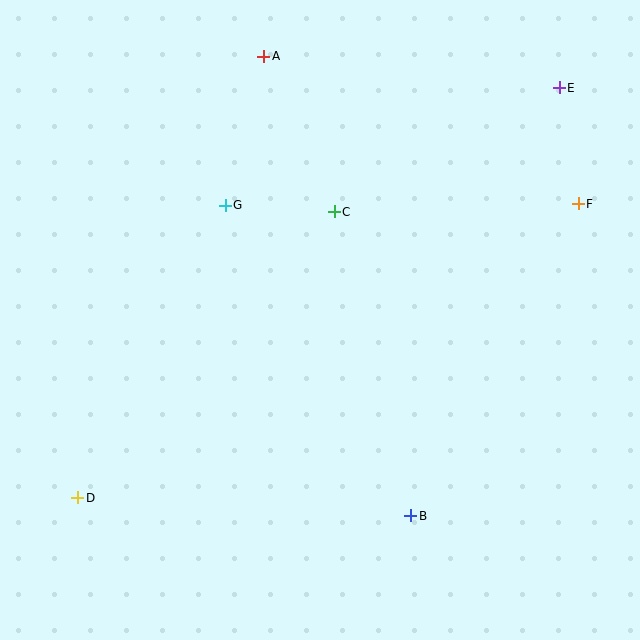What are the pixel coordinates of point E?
Point E is at (559, 88).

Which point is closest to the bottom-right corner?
Point B is closest to the bottom-right corner.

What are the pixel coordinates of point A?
Point A is at (264, 56).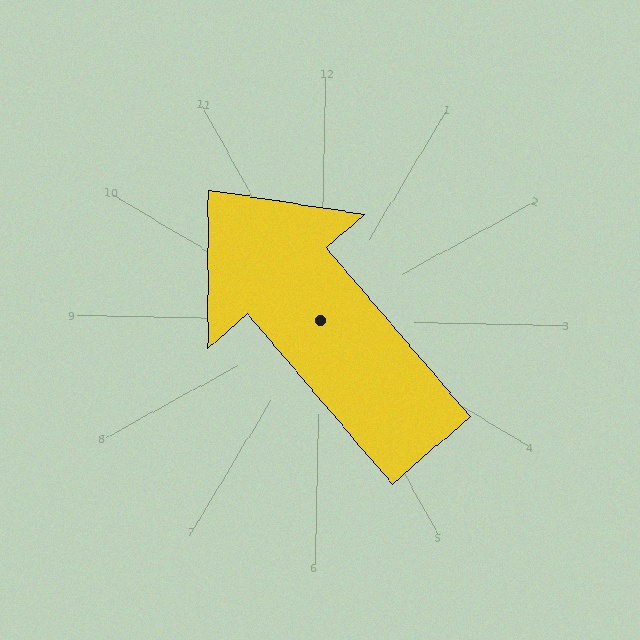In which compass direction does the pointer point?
Northwest.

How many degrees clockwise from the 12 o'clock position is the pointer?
Approximately 318 degrees.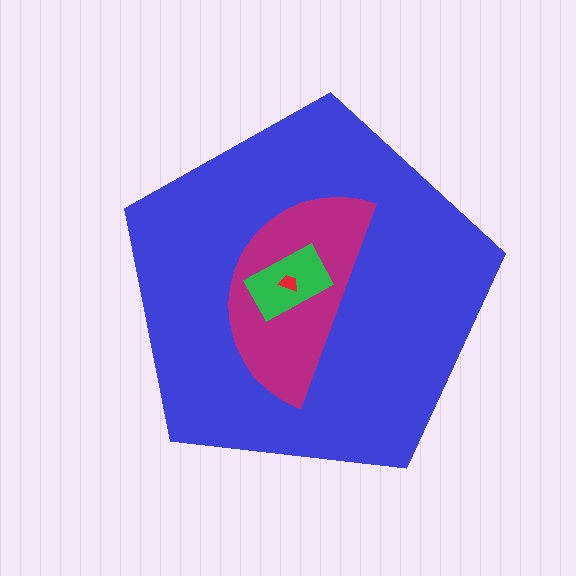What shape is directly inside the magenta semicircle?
The green rectangle.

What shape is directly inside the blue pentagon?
The magenta semicircle.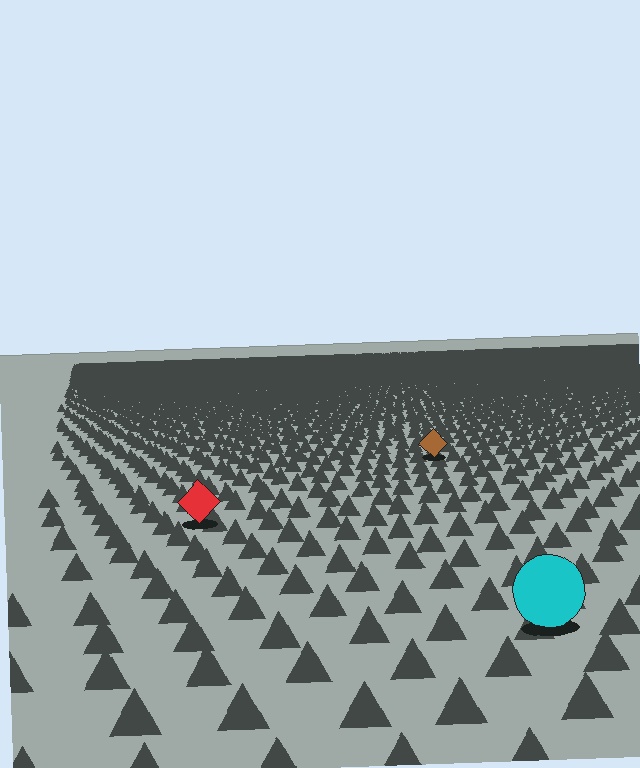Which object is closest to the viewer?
The cyan circle is closest. The texture marks near it are larger and more spread out.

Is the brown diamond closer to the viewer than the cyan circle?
No. The cyan circle is closer — you can tell from the texture gradient: the ground texture is coarser near it.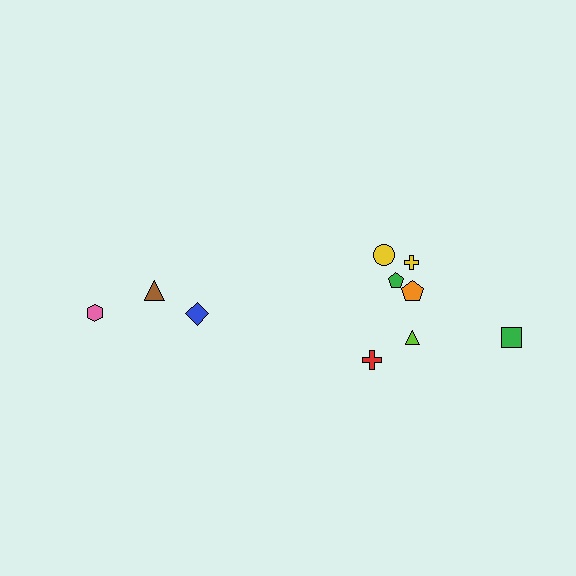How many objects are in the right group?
There are 7 objects.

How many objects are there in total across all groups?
There are 10 objects.